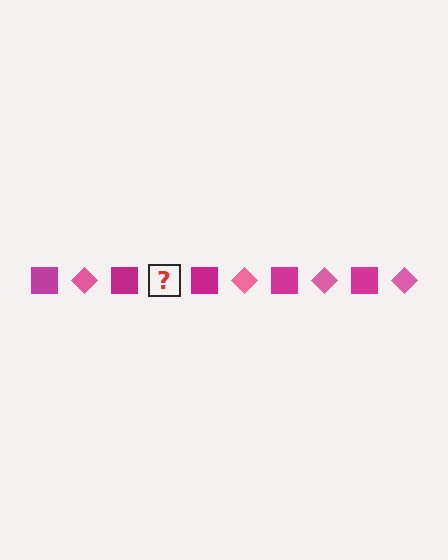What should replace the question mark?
The question mark should be replaced with a pink diamond.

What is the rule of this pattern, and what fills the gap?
The rule is that the pattern alternates between magenta square and pink diamond. The gap should be filled with a pink diamond.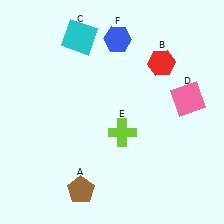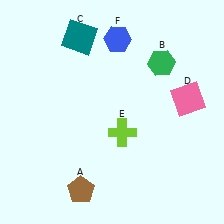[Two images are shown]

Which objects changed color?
B changed from red to green. C changed from cyan to teal.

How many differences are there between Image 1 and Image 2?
There are 2 differences between the two images.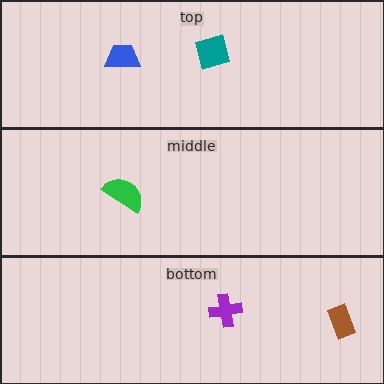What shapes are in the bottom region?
The brown rectangle, the purple cross.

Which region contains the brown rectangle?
The bottom region.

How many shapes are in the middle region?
1.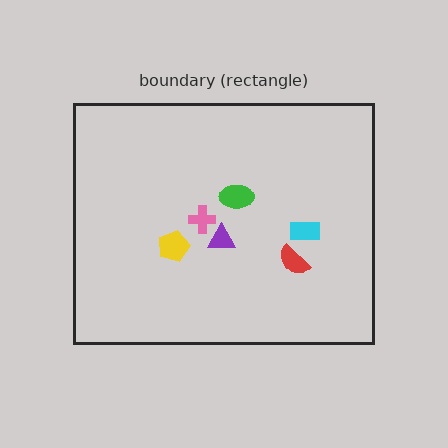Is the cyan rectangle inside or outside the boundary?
Inside.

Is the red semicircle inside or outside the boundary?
Inside.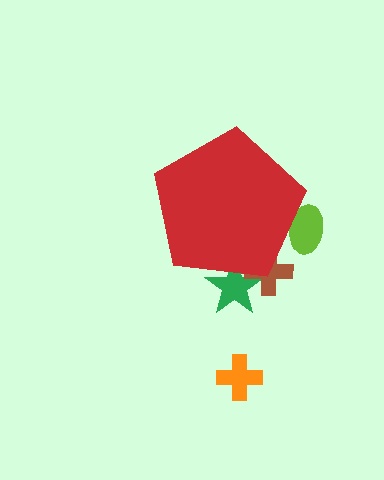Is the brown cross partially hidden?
Yes, the brown cross is partially hidden behind the red pentagon.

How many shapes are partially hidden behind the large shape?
3 shapes are partially hidden.